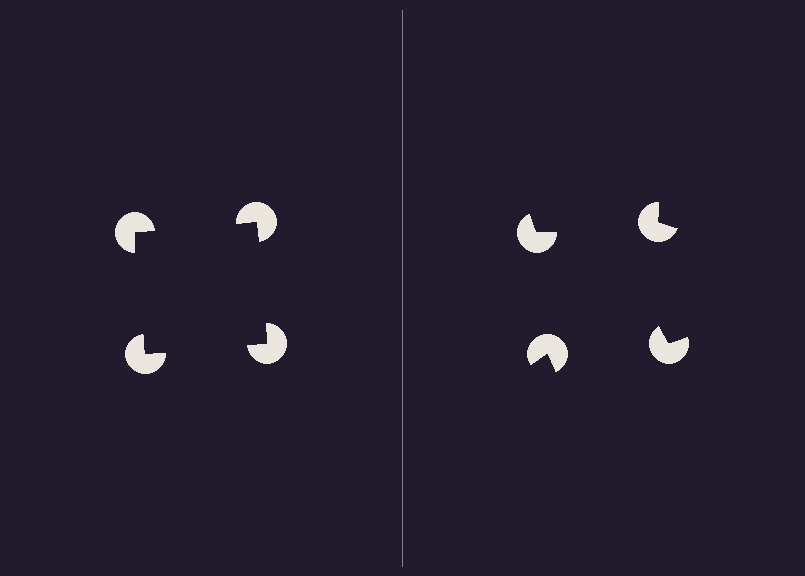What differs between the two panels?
The pac-man discs are positioned identically on both sides; only the wedge orientations differ. On the left they align to a square; on the right they are misaligned.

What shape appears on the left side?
An illusory square.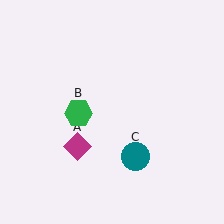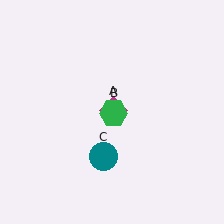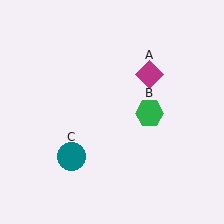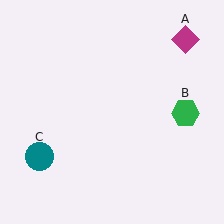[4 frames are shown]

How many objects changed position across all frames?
3 objects changed position: magenta diamond (object A), green hexagon (object B), teal circle (object C).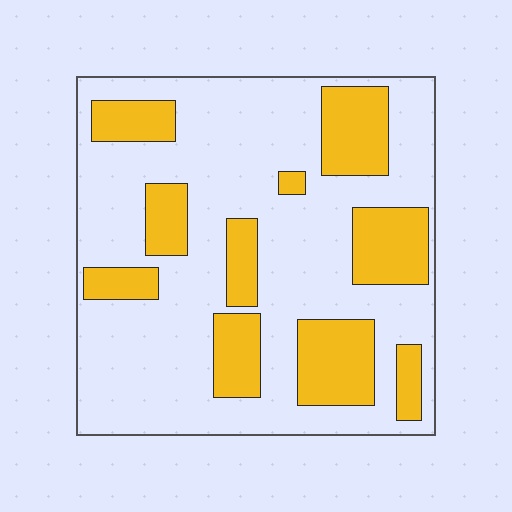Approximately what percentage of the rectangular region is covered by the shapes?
Approximately 30%.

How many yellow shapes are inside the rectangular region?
10.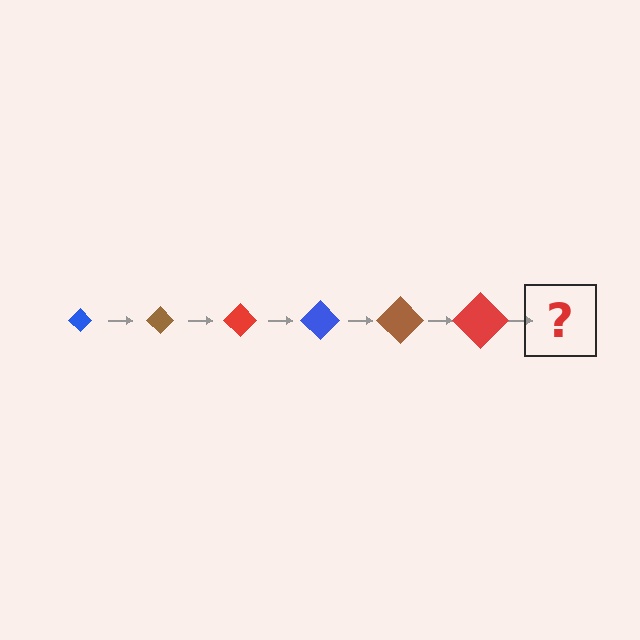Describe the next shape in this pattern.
It should be a blue diamond, larger than the previous one.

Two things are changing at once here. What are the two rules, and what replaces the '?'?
The two rules are that the diamond grows larger each step and the color cycles through blue, brown, and red. The '?' should be a blue diamond, larger than the previous one.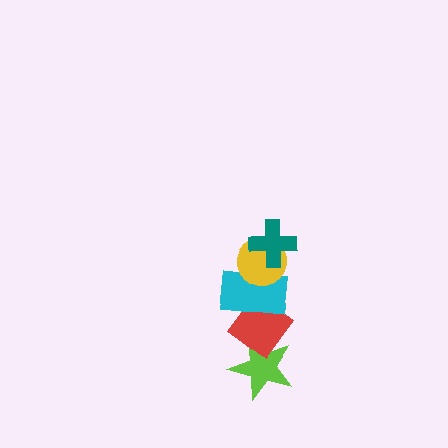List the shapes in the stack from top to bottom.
From top to bottom: the teal cross, the yellow circle, the cyan rectangle, the red diamond, the lime star.